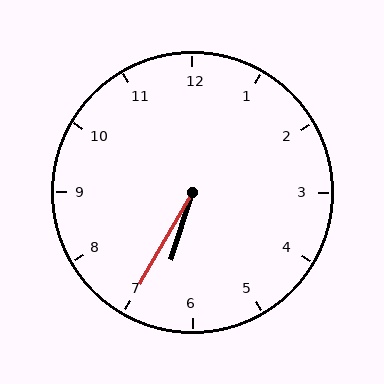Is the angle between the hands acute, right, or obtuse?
It is acute.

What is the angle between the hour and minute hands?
Approximately 12 degrees.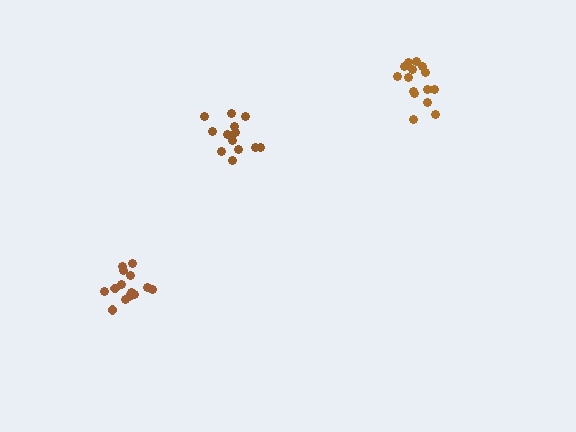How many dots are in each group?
Group 1: 15 dots, Group 2: 14 dots, Group 3: 13 dots (42 total).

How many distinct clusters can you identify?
There are 3 distinct clusters.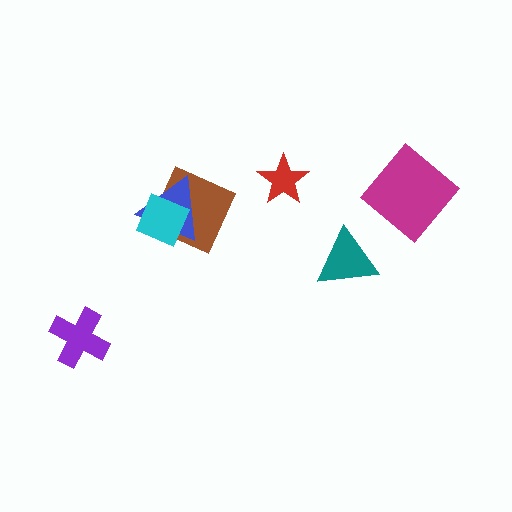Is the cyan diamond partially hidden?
No, no other shape covers it.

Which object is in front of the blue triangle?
The cyan diamond is in front of the blue triangle.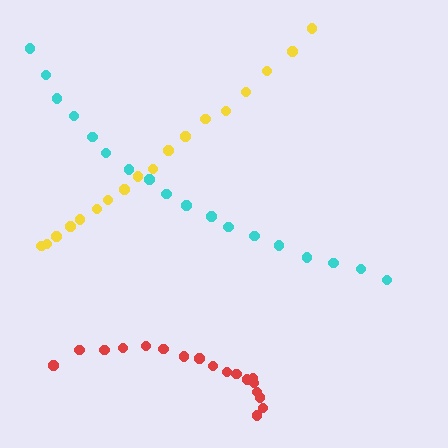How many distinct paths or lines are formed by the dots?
There are 3 distinct paths.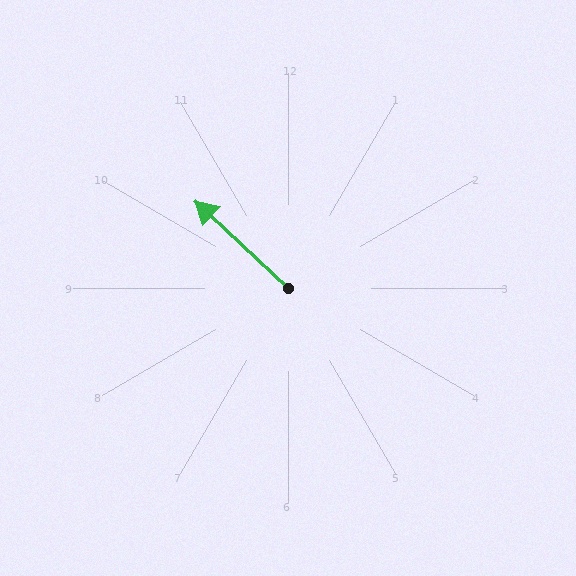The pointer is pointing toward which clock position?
Roughly 10 o'clock.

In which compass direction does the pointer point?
Northwest.